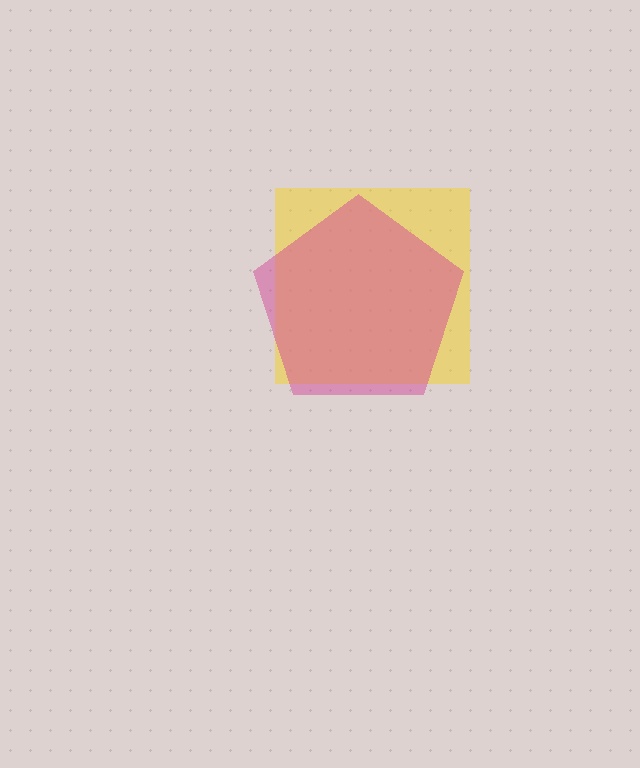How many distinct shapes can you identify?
There are 2 distinct shapes: a yellow square, a magenta pentagon.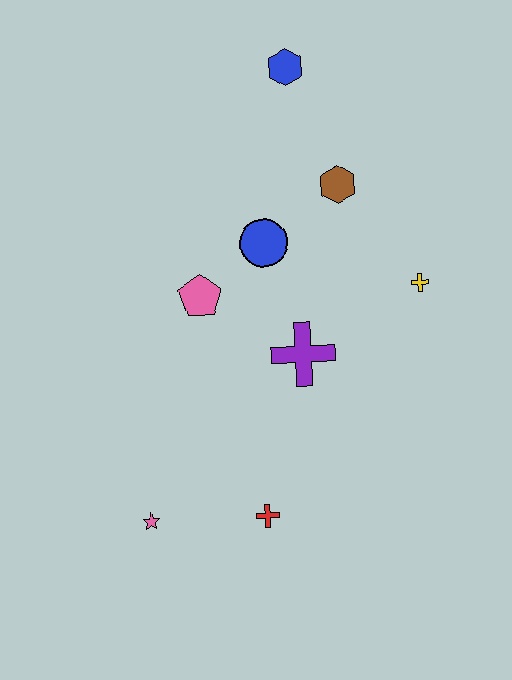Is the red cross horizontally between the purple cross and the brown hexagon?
No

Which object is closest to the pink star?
The red cross is closest to the pink star.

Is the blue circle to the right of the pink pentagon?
Yes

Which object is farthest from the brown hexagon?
The pink star is farthest from the brown hexagon.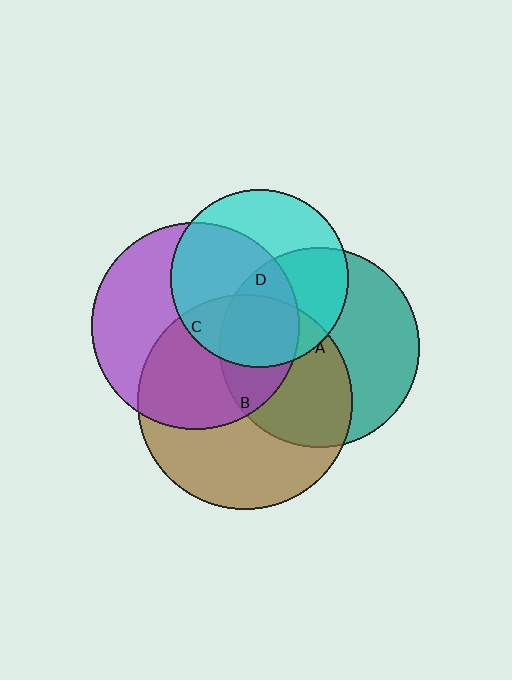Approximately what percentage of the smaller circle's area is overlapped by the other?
Approximately 45%.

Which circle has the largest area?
Circle B (brown).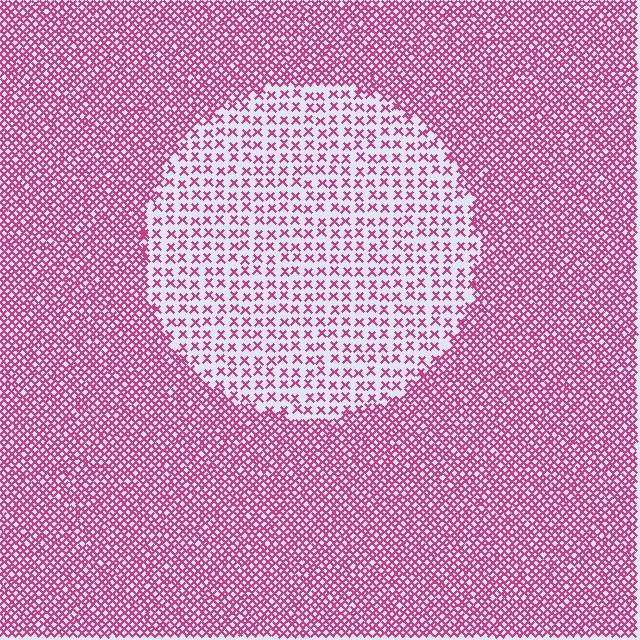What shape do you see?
I see a circle.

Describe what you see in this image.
The image contains small magenta elements arranged at two different densities. A circle-shaped region is visible where the elements are less densely packed than the surrounding area.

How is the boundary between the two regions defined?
The boundary is defined by a change in element density (approximately 2.6x ratio). All elements are the same color, size, and shape.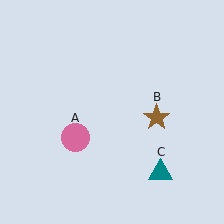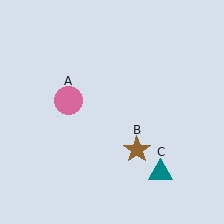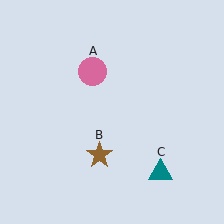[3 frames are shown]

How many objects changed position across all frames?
2 objects changed position: pink circle (object A), brown star (object B).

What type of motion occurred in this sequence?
The pink circle (object A), brown star (object B) rotated clockwise around the center of the scene.